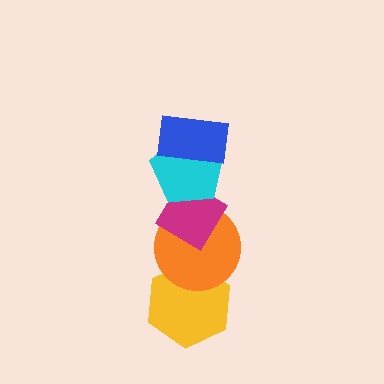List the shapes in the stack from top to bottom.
From top to bottom: the blue rectangle, the cyan pentagon, the magenta diamond, the orange circle, the yellow hexagon.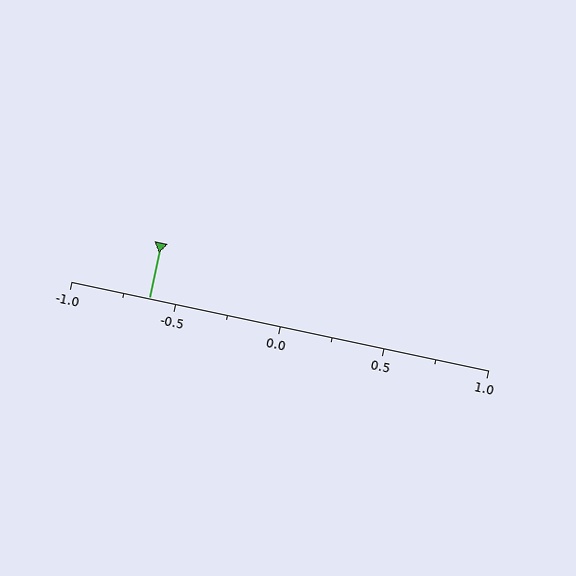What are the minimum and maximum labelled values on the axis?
The axis runs from -1.0 to 1.0.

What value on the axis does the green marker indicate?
The marker indicates approximately -0.62.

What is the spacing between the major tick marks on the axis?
The major ticks are spaced 0.5 apart.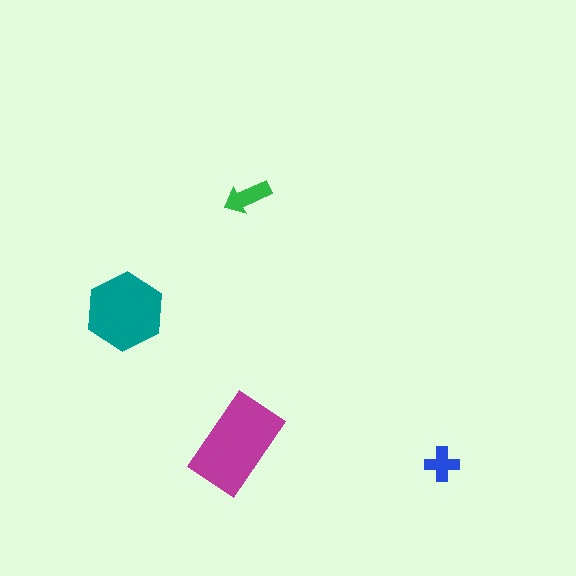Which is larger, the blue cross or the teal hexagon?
The teal hexagon.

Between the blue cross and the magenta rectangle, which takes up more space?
The magenta rectangle.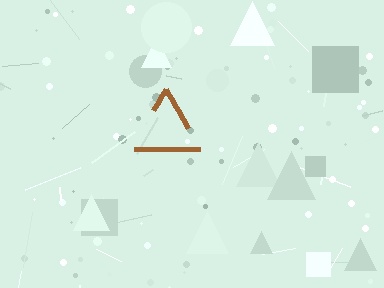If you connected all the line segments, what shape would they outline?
They would outline a triangle.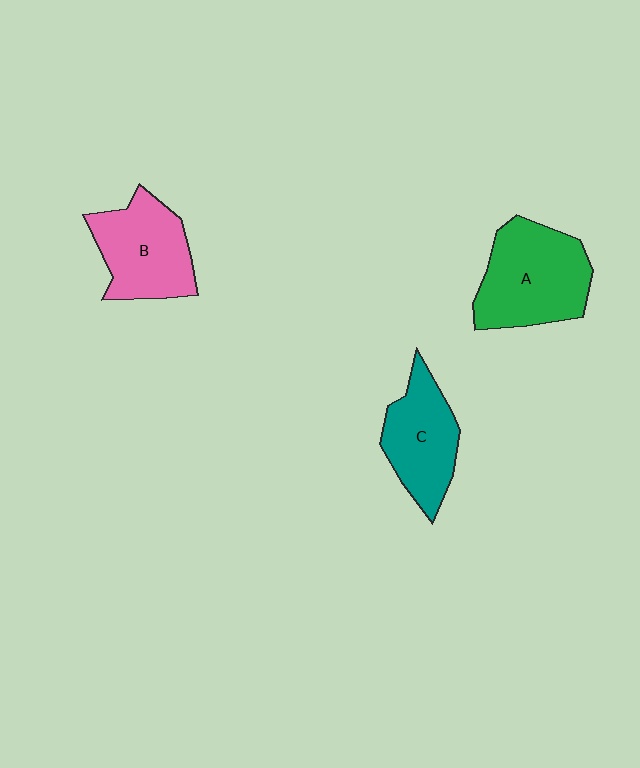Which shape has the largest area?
Shape A (green).